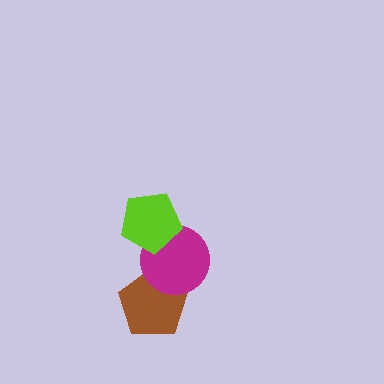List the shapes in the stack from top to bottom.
From top to bottom: the lime pentagon, the magenta circle, the brown pentagon.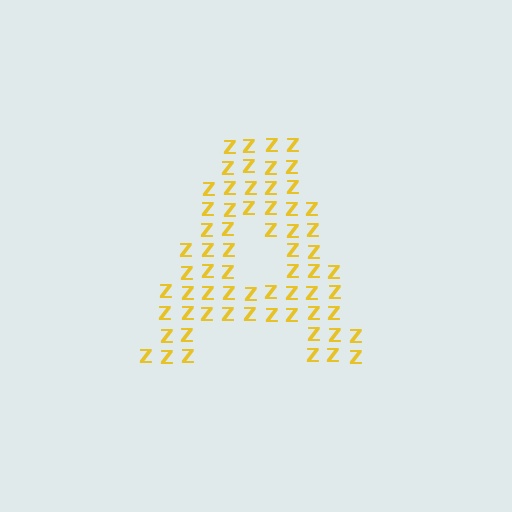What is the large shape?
The large shape is the letter A.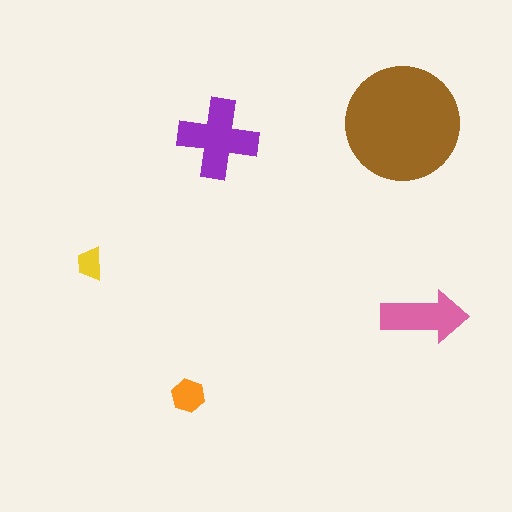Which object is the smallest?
The yellow trapezoid.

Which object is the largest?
The brown circle.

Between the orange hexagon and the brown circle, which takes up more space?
The brown circle.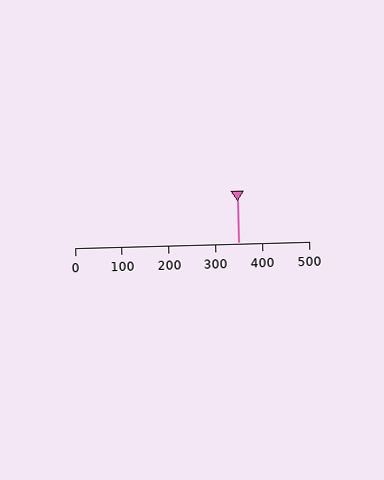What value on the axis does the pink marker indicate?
The marker indicates approximately 350.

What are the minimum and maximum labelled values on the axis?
The axis runs from 0 to 500.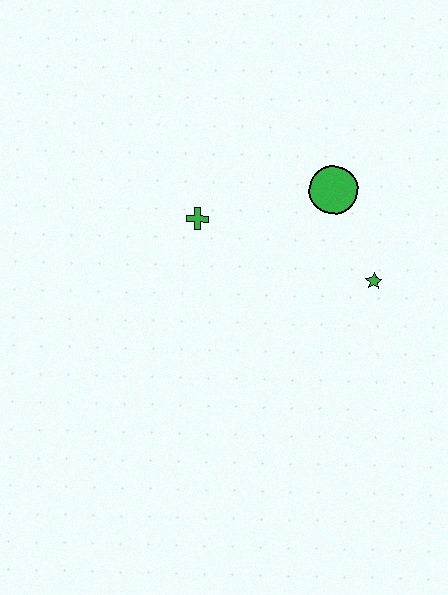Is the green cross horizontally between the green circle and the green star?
No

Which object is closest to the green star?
The green circle is closest to the green star.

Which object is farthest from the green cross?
The green star is farthest from the green cross.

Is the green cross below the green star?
No